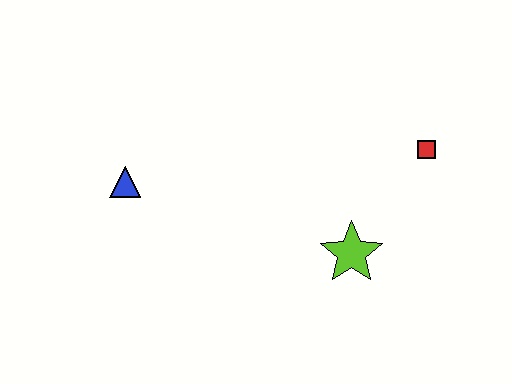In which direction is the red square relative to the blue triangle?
The red square is to the right of the blue triangle.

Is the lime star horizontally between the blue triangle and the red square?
Yes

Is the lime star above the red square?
No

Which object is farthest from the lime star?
The blue triangle is farthest from the lime star.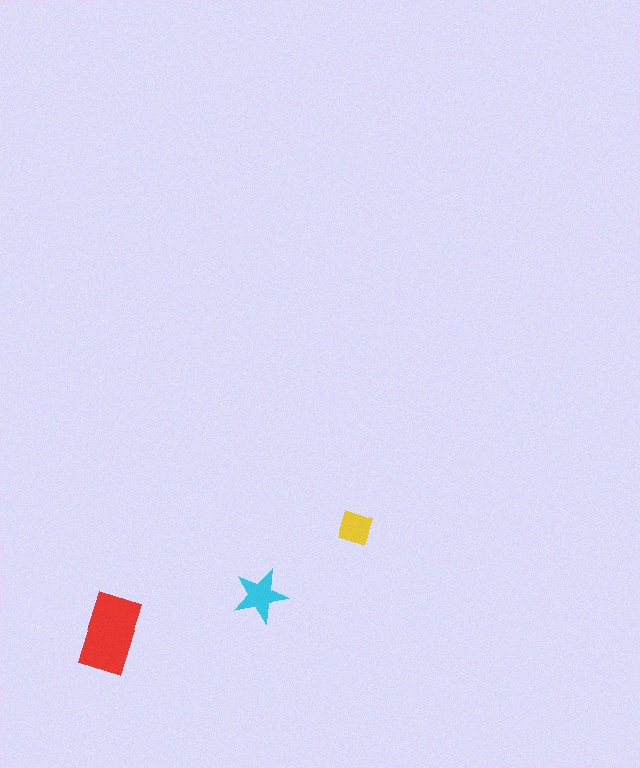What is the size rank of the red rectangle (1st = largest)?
1st.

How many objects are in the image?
There are 3 objects in the image.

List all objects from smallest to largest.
The yellow diamond, the cyan star, the red rectangle.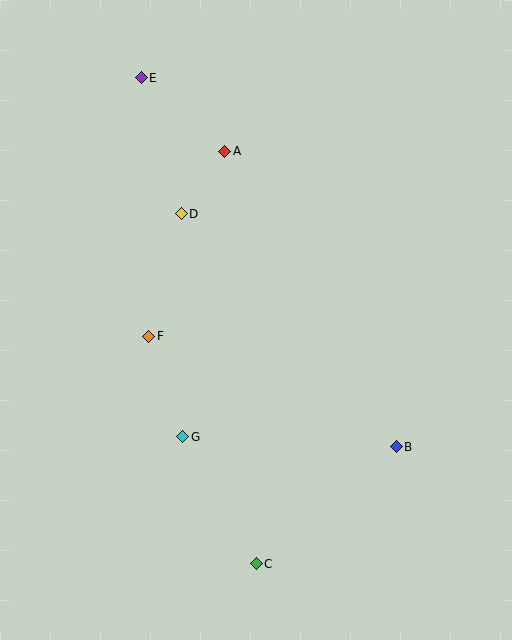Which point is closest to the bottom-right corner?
Point B is closest to the bottom-right corner.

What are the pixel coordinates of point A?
Point A is at (225, 151).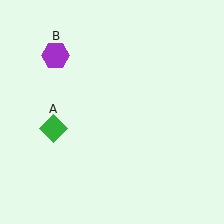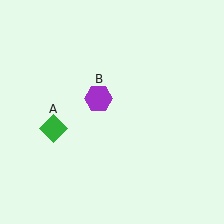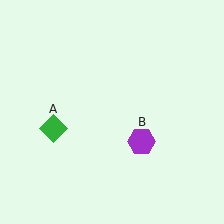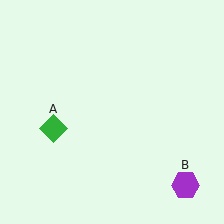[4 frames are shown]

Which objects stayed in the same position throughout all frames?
Green diamond (object A) remained stationary.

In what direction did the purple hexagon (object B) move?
The purple hexagon (object B) moved down and to the right.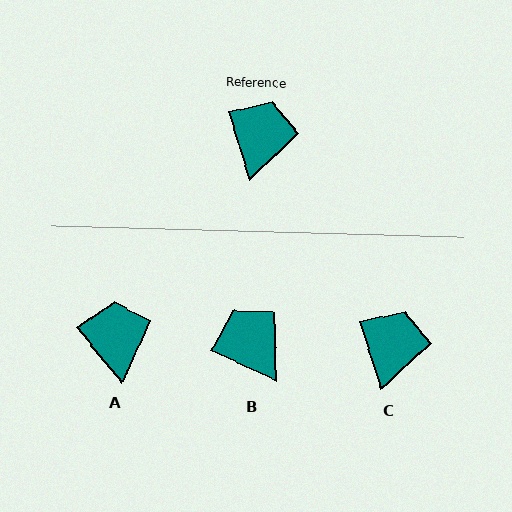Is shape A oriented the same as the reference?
No, it is off by about 23 degrees.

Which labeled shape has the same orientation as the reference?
C.